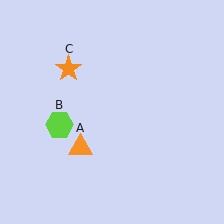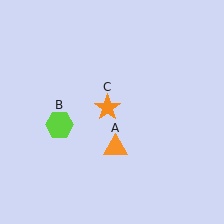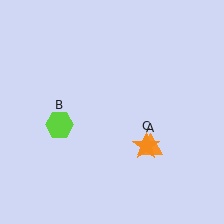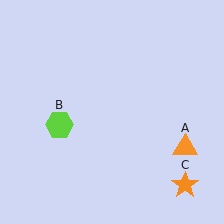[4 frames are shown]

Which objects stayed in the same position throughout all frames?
Lime hexagon (object B) remained stationary.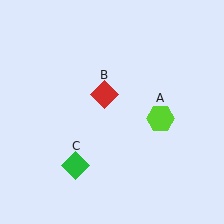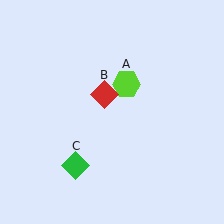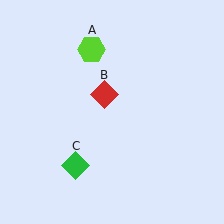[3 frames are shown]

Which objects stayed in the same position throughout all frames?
Red diamond (object B) and green diamond (object C) remained stationary.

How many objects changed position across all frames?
1 object changed position: lime hexagon (object A).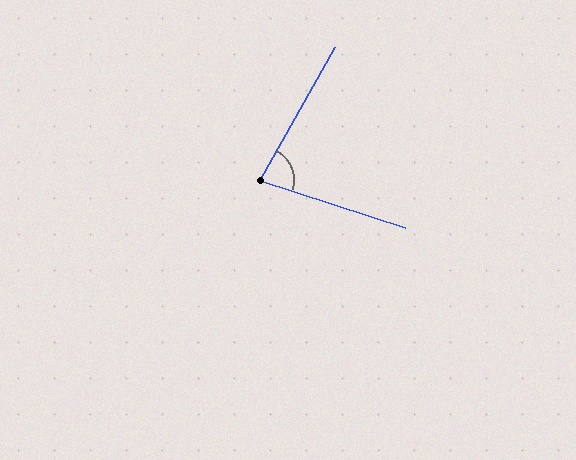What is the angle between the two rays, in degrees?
Approximately 79 degrees.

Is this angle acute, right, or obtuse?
It is acute.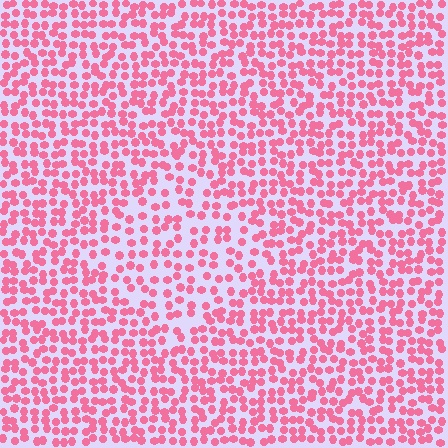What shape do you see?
I see a diamond.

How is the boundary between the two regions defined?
The boundary is defined by a change in element density (approximately 1.6x ratio). All elements are the same color, size, and shape.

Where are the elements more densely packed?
The elements are more densely packed outside the diamond boundary.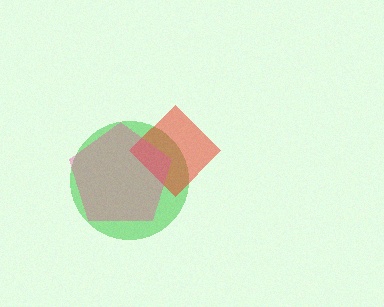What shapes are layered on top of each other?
The layered shapes are: a green circle, a red diamond, a pink pentagon.